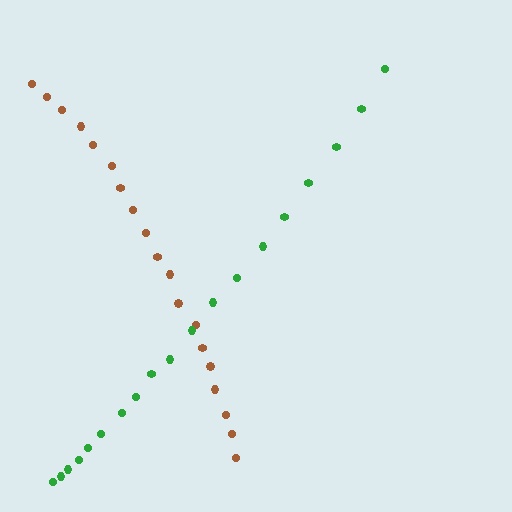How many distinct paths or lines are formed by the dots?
There are 2 distinct paths.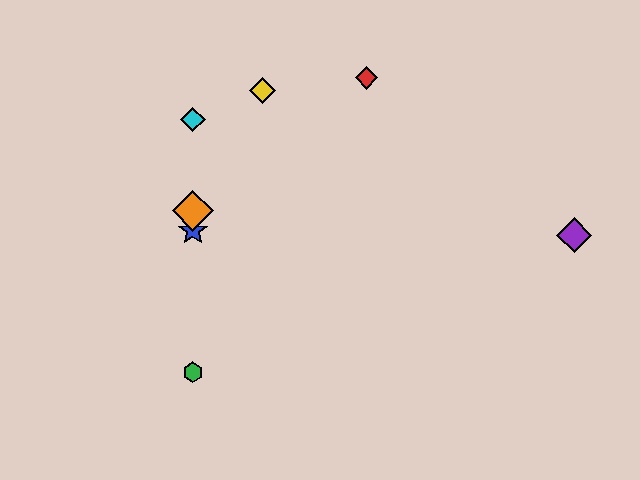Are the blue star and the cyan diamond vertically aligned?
Yes, both are at x≈193.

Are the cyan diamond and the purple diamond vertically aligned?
No, the cyan diamond is at x≈193 and the purple diamond is at x≈574.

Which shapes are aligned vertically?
The blue star, the green hexagon, the orange diamond, the cyan diamond are aligned vertically.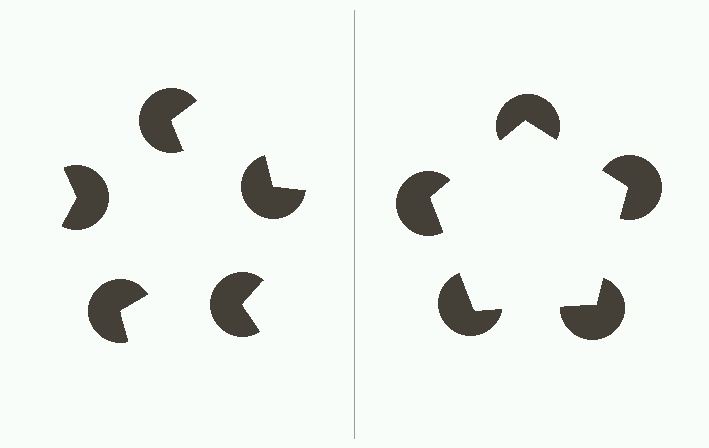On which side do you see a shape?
An illusory pentagon appears on the right side. On the left side the wedge cuts are rotated, so no coherent shape forms.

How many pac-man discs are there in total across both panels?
10 — 5 on each side.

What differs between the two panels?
The pac-man discs are positioned identically on both sides; only the wedge orientations differ. On the right they align to a pentagon; on the left they are misaligned.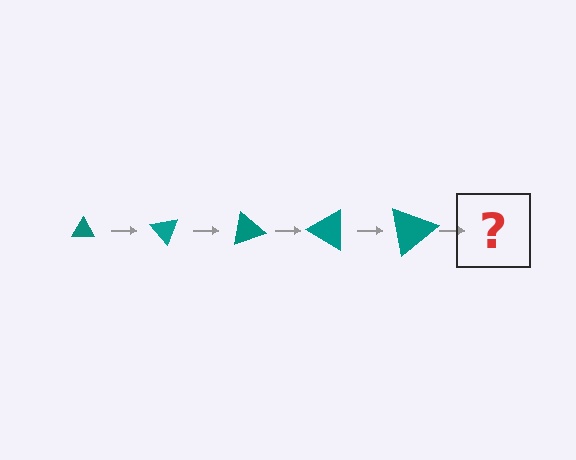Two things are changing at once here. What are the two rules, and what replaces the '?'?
The two rules are that the triangle grows larger each step and it rotates 50 degrees each step. The '?' should be a triangle, larger than the previous one and rotated 250 degrees from the start.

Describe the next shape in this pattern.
It should be a triangle, larger than the previous one and rotated 250 degrees from the start.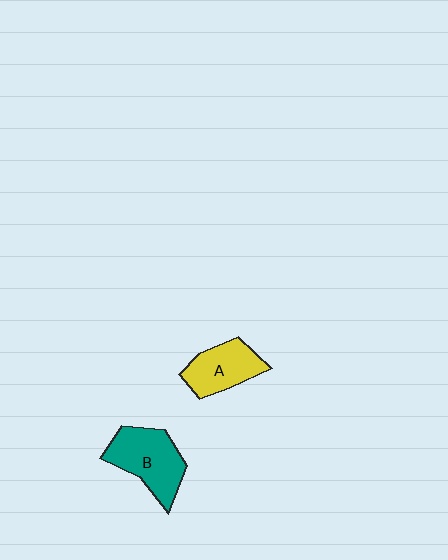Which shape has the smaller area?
Shape A (yellow).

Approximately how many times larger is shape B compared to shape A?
Approximately 1.3 times.